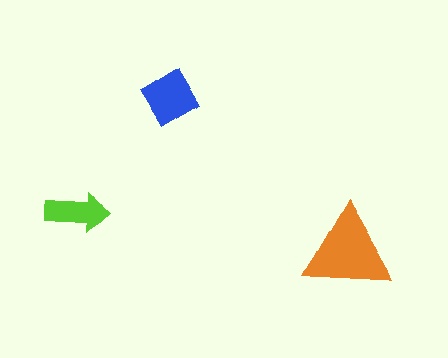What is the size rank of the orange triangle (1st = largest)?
1st.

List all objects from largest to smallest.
The orange triangle, the blue diamond, the lime arrow.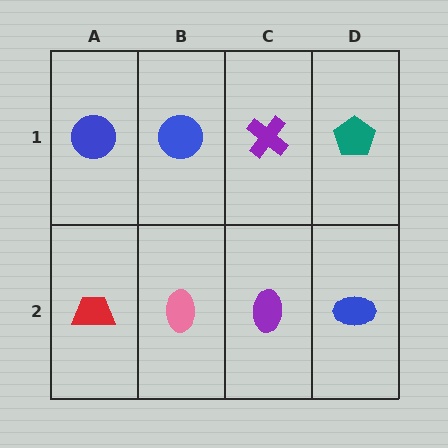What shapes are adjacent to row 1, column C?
A purple ellipse (row 2, column C), a blue circle (row 1, column B), a teal pentagon (row 1, column D).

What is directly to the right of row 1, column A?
A blue circle.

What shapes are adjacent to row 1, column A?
A red trapezoid (row 2, column A), a blue circle (row 1, column B).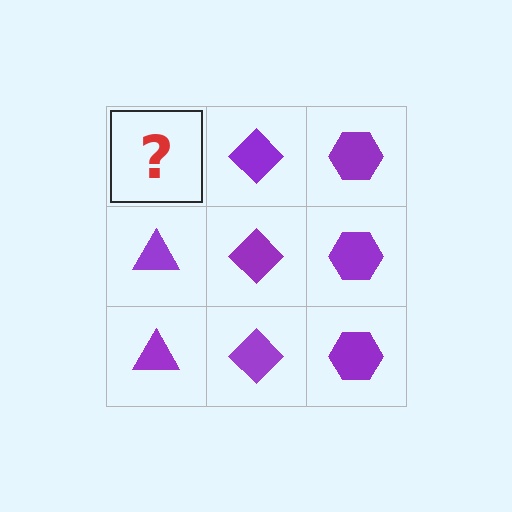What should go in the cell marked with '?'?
The missing cell should contain a purple triangle.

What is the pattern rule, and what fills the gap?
The rule is that each column has a consistent shape. The gap should be filled with a purple triangle.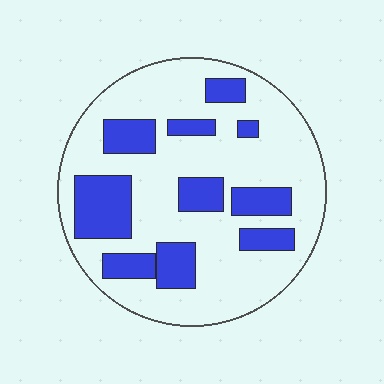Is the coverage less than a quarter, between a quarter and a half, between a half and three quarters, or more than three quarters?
Between a quarter and a half.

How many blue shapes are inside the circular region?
10.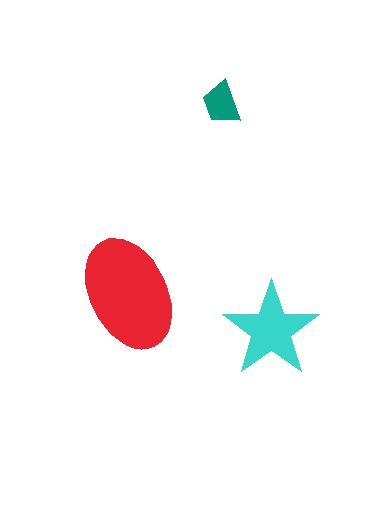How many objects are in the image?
There are 3 objects in the image.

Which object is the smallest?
The teal trapezoid.